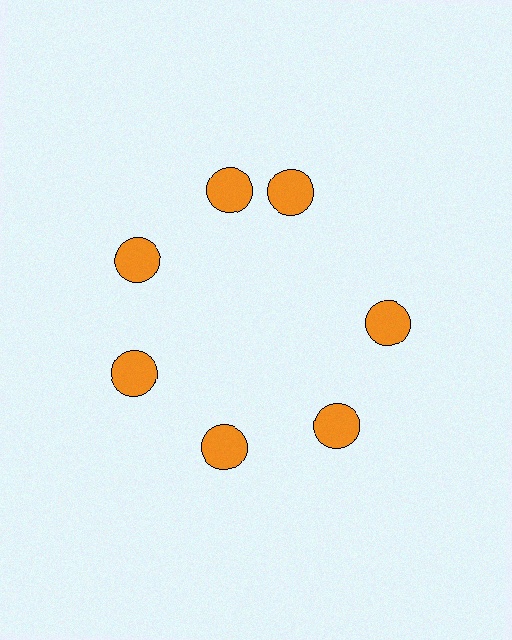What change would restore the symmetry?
The symmetry would be restored by rotating it back into even spacing with its neighbors so that all 7 circles sit at equal angles and equal distance from the center.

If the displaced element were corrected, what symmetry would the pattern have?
It would have 7-fold rotational symmetry — the pattern would map onto itself every 51 degrees.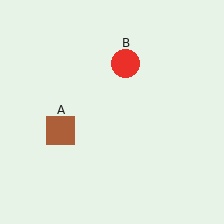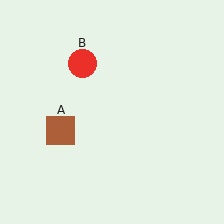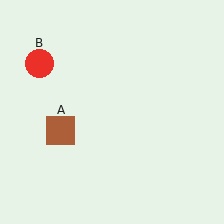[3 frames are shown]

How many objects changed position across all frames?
1 object changed position: red circle (object B).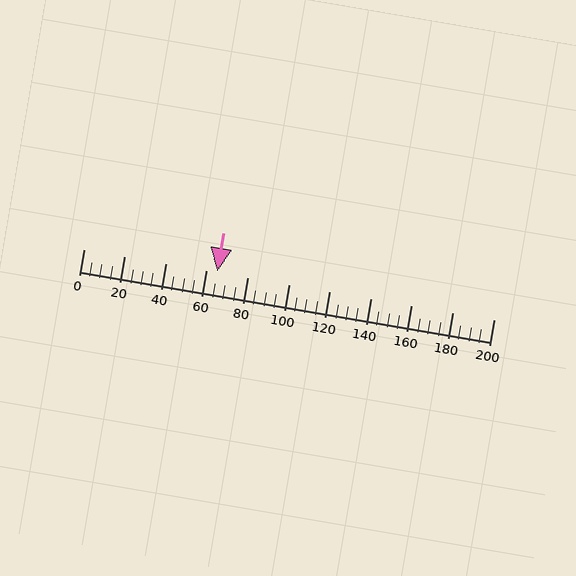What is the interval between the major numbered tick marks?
The major tick marks are spaced 20 units apart.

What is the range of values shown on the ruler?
The ruler shows values from 0 to 200.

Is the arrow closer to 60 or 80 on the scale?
The arrow is closer to 60.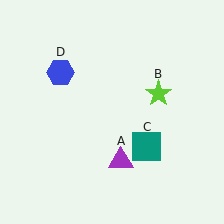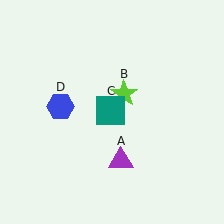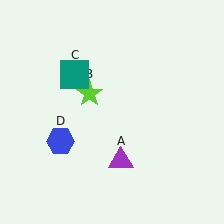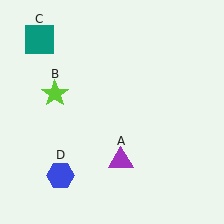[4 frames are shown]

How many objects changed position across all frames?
3 objects changed position: lime star (object B), teal square (object C), blue hexagon (object D).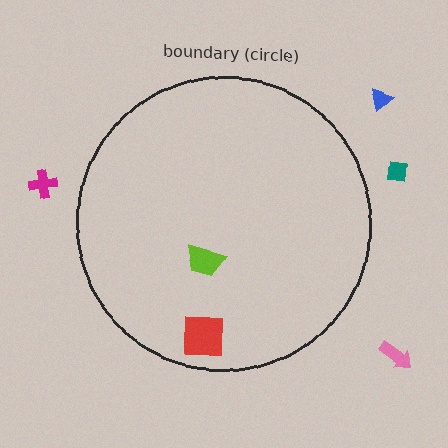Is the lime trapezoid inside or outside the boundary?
Inside.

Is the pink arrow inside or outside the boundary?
Outside.